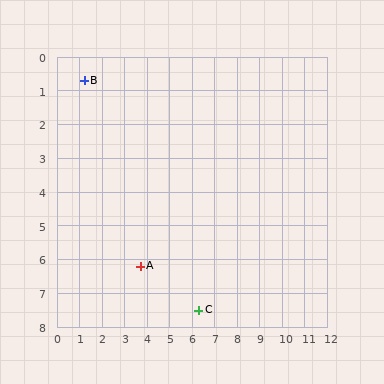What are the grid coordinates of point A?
Point A is at approximately (3.7, 6.2).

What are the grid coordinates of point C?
Point C is at approximately (6.3, 7.5).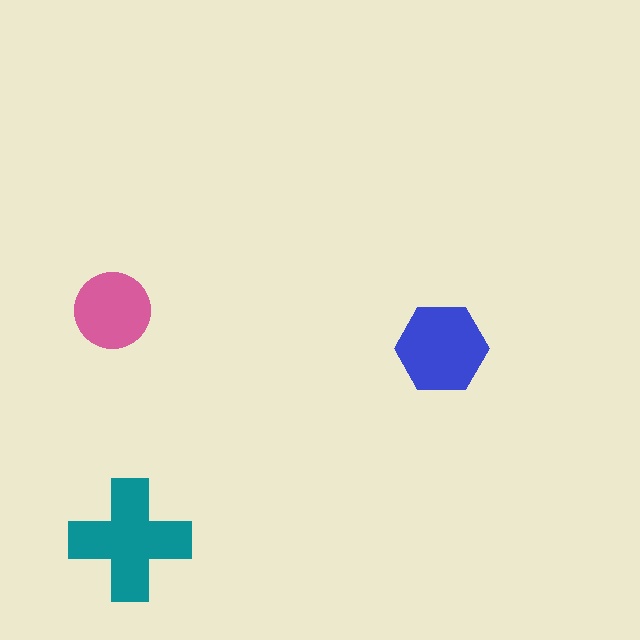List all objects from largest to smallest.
The teal cross, the blue hexagon, the pink circle.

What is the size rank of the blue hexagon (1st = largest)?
2nd.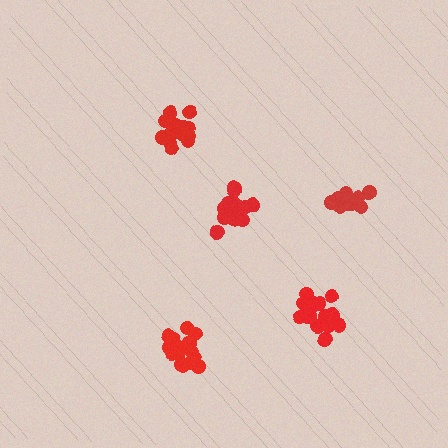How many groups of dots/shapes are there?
There are 5 groups.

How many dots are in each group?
Group 1: 19 dots, Group 2: 18 dots, Group 3: 16 dots, Group 4: 17 dots, Group 5: 16 dots (86 total).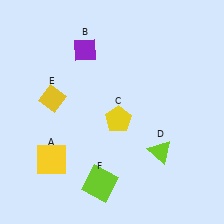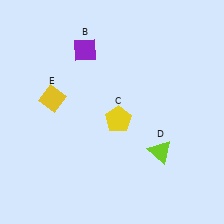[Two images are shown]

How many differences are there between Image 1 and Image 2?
There are 2 differences between the two images.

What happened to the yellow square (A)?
The yellow square (A) was removed in Image 2. It was in the bottom-left area of Image 1.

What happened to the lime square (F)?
The lime square (F) was removed in Image 2. It was in the bottom-left area of Image 1.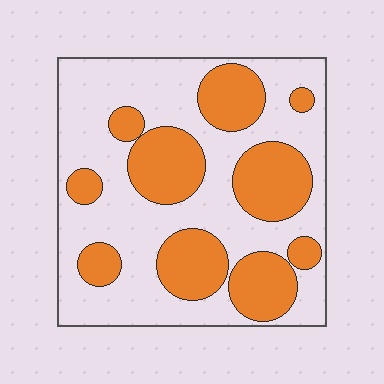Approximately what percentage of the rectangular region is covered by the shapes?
Approximately 35%.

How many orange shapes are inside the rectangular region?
10.